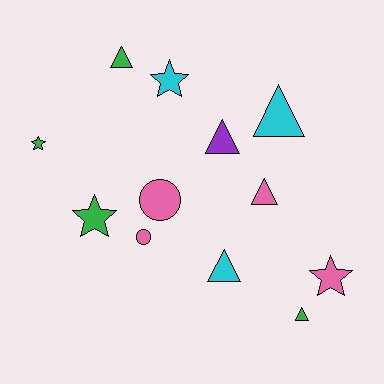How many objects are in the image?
There are 12 objects.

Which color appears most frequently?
Pink, with 4 objects.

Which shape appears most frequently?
Triangle, with 6 objects.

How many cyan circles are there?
There are no cyan circles.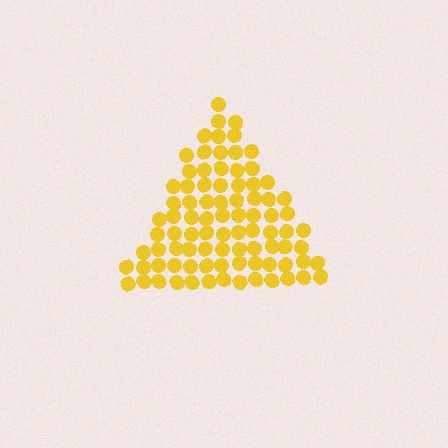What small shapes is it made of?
It is made of small circles.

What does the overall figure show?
The overall figure shows a triangle.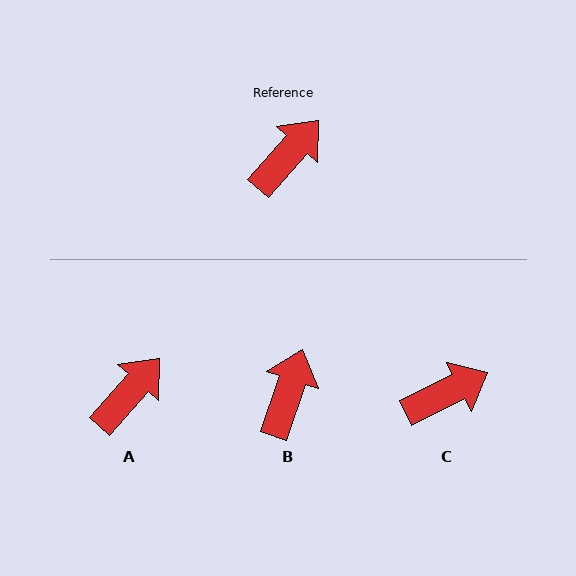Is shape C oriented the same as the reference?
No, it is off by about 22 degrees.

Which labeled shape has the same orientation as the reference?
A.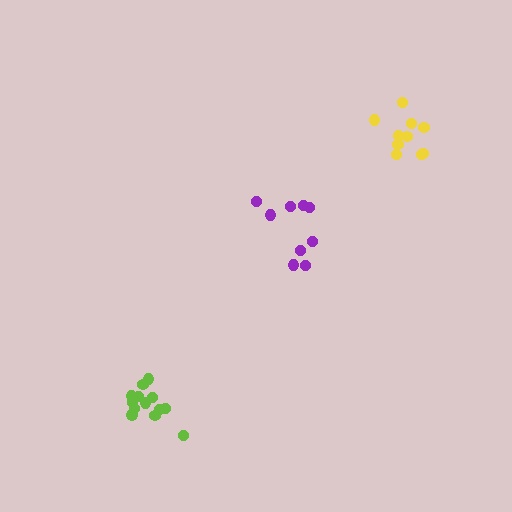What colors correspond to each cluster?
The clusters are colored: yellow, lime, purple.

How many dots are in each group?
Group 1: 10 dots, Group 2: 13 dots, Group 3: 9 dots (32 total).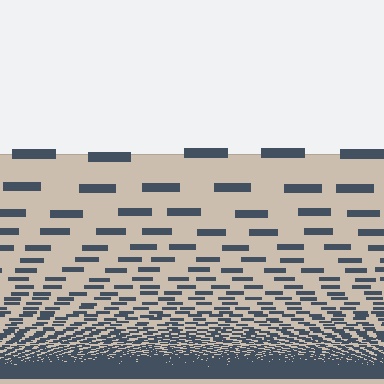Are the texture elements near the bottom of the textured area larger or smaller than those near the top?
Smaller. The gradient is inverted — elements near the bottom are smaller and denser.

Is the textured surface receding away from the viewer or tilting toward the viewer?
The surface appears to tilt toward the viewer. Texture elements get larger and sparser toward the top.